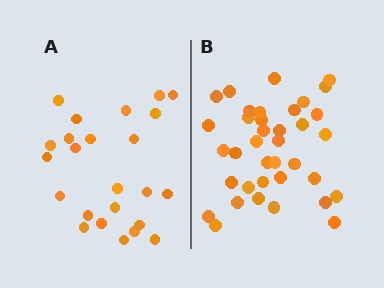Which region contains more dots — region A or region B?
Region B (the right region) has more dots.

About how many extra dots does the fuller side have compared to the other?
Region B has approximately 15 more dots than region A.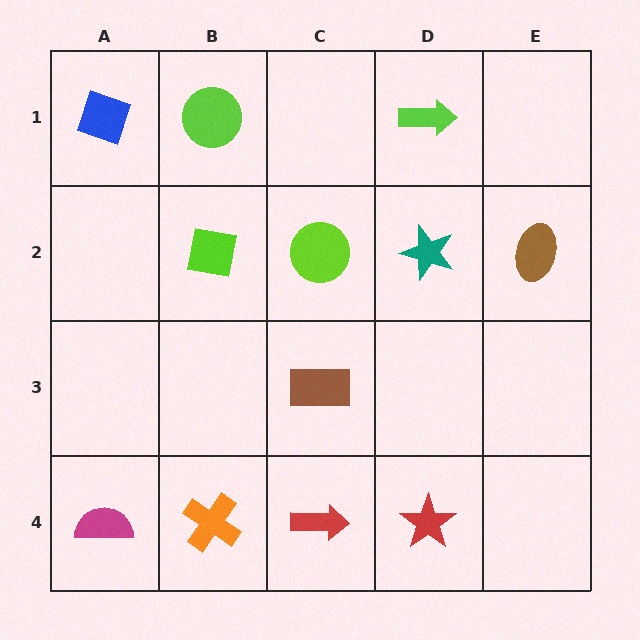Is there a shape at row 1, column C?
No, that cell is empty.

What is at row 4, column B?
An orange cross.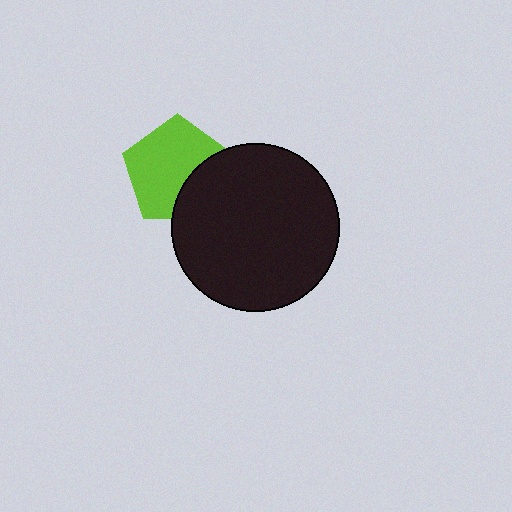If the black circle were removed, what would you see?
You would see the complete lime pentagon.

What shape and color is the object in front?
The object in front is a black circle.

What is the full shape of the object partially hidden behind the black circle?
The partially hidden object is a lime pentagon.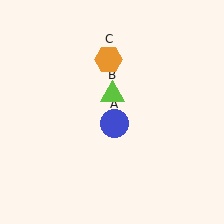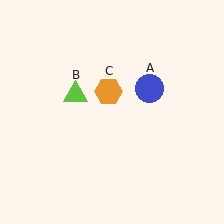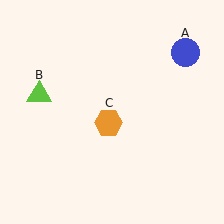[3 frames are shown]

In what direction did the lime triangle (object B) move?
The lime triangle (object B) moved left.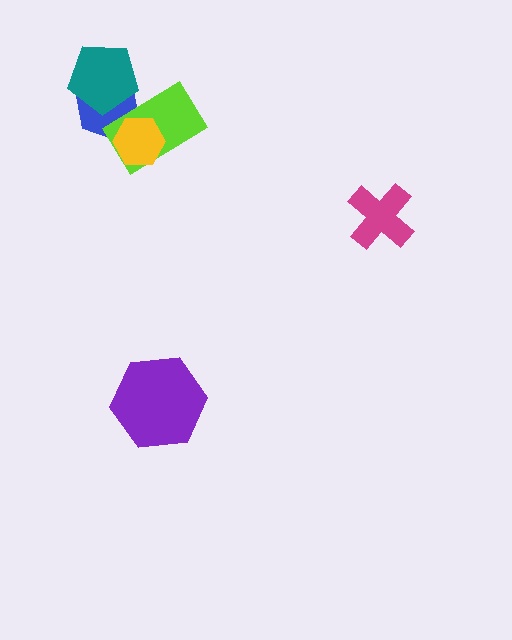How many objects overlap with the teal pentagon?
2 objects overlap with the teal pentagon.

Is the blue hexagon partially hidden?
Yes, it is partially covered by another shape.